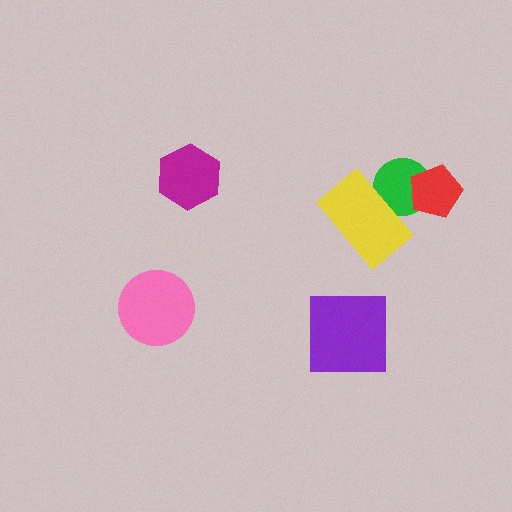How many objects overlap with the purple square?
0 objects overlap with the purple square.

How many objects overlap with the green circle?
2 objects overlap with the green circle.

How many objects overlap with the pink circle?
0 objects overlap with the pink circle.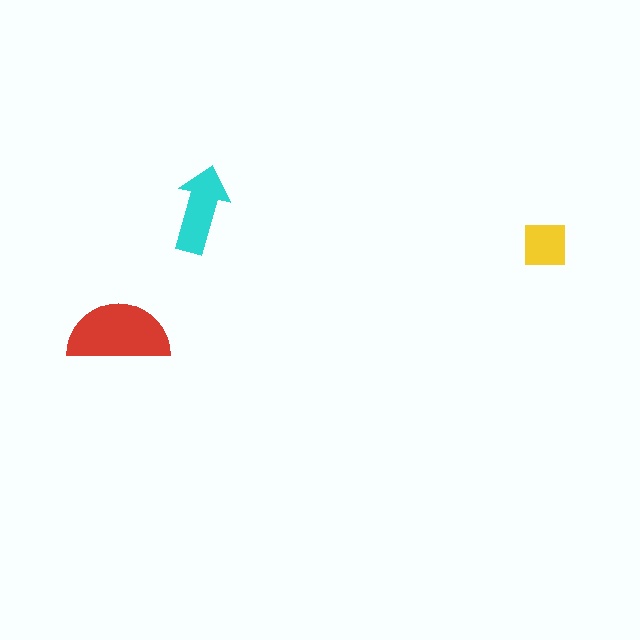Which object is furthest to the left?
The red semicircle is leftmost.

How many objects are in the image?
There are 3 objects in the image.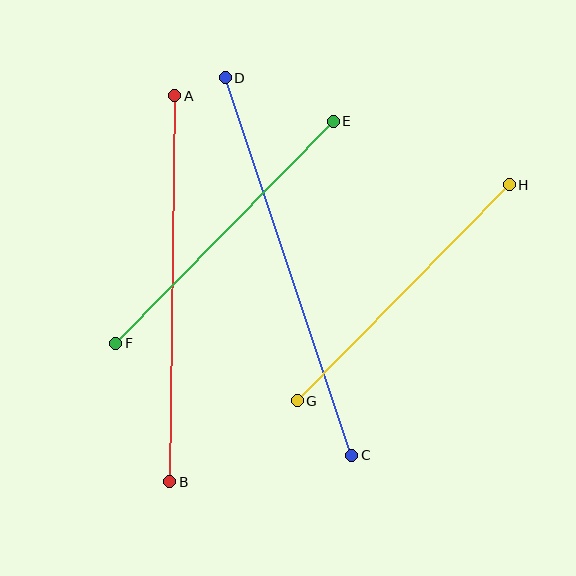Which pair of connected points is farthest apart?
Points C and D are farthest apart.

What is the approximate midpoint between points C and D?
The midpoint is at approximately (288, 266) pixels.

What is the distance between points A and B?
The distance is approximately 386 pixels.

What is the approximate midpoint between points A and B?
The midpoint is at approximately (172, 289) pixels.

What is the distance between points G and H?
The distance is approximately 303 pixels.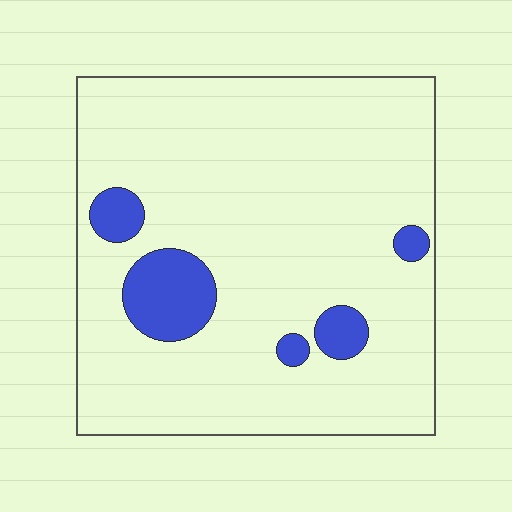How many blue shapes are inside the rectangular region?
5.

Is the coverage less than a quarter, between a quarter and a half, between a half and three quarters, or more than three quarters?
Less than a quarter.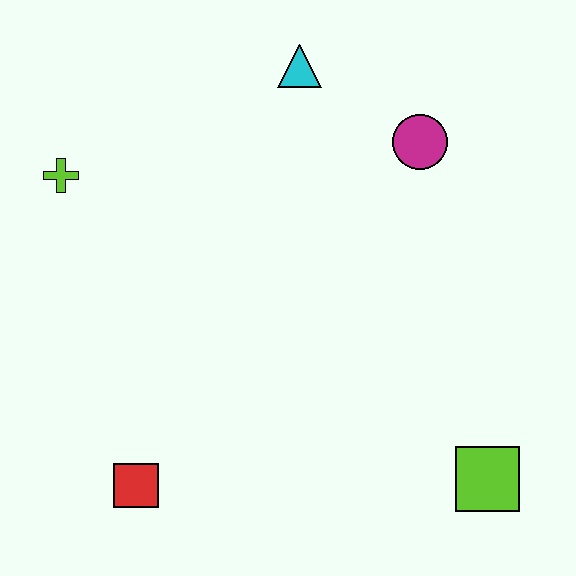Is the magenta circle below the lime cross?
No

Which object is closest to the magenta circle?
The cyan triangle is closest to the magenta circle.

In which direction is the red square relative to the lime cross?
The red square is below the lime cross.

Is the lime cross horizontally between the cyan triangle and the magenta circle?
No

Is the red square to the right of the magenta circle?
No